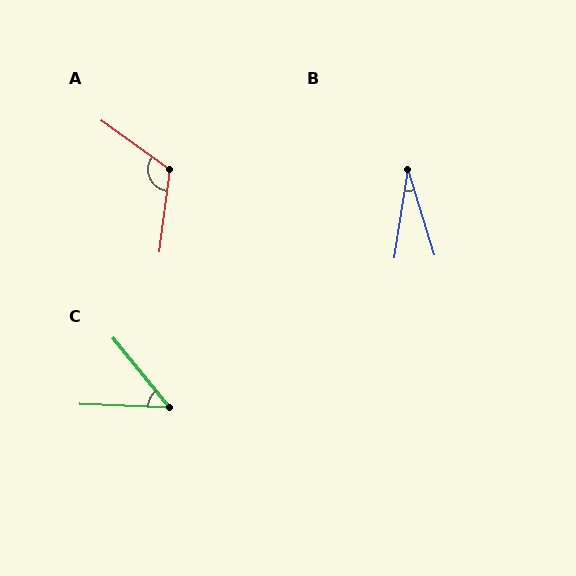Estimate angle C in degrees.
Approximately 48 degrees.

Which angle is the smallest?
B, at approximately 26 degrees.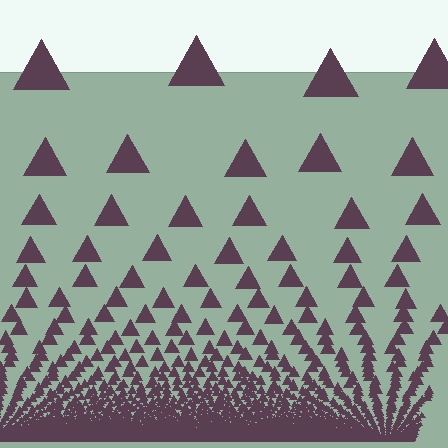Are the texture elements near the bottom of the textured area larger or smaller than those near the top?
Smaller. The gradient is inverted — elements near the bottom are smaller and denser.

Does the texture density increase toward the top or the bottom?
Density increases toward the bottom.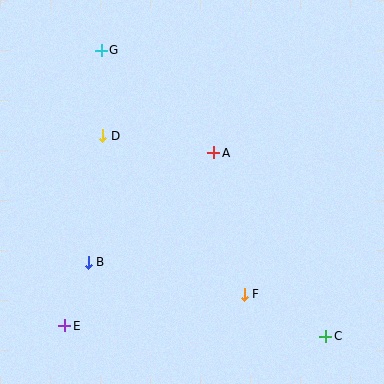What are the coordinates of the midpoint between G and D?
The midpoint between G and D is at (102, 93).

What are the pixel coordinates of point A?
Point A is at (214, 153).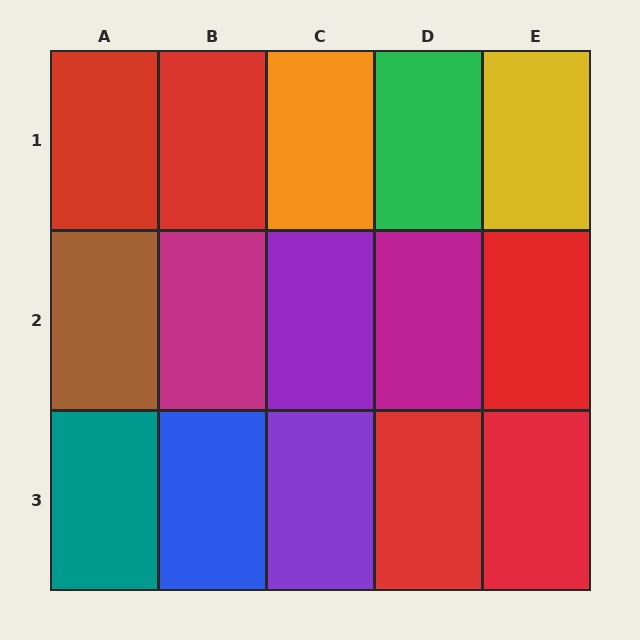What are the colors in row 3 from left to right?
Teal, blue, purple, red, red.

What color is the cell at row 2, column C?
Purple.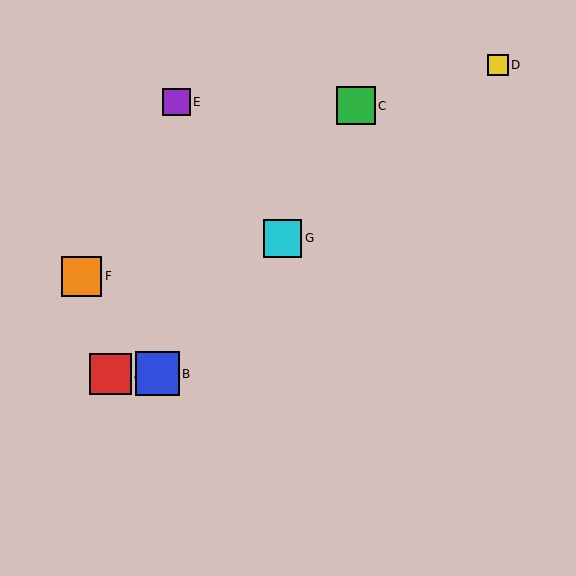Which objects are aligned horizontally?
Objects A, B are aligned horizontally.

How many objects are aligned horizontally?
2 objects (A, B) are aligned horizontally.